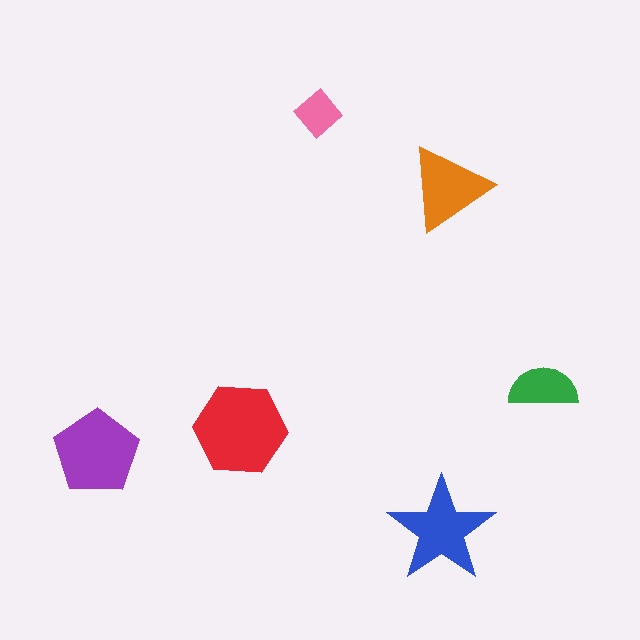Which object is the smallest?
The pink diamond.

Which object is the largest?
The red hexagon.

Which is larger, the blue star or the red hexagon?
The red hexagon.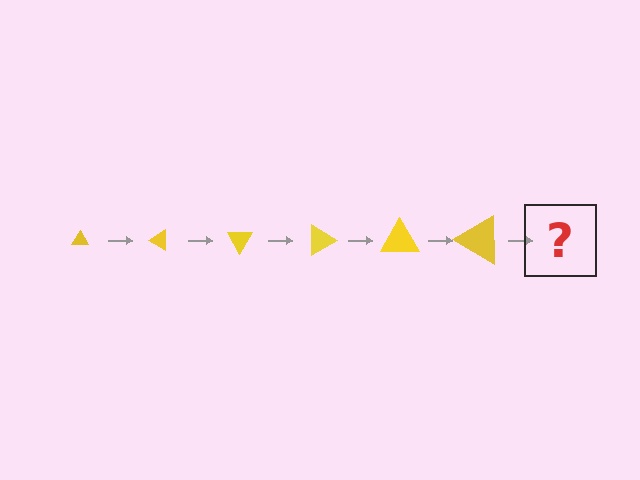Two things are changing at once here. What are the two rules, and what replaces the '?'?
The two rules are that the triangle grows larger each step and it rotates 30 degrees each step. The '?' should be a triangle, larger than the previous one and rotated 180 degrees from the start.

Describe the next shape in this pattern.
It should be a triangle, larger than the previous one and rotated 180 degrees from the start.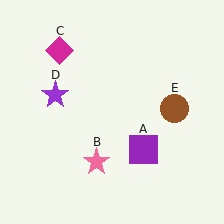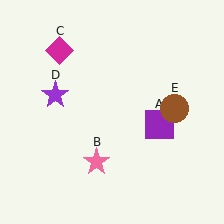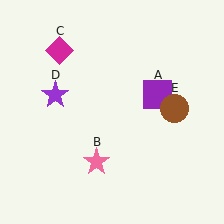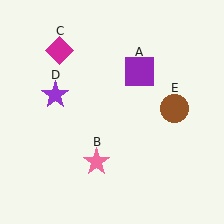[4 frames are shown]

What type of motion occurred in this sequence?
The purple square (object A) rotated counterclockwise around the center of the scene.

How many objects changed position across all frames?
1 object changed position: purple square (object A).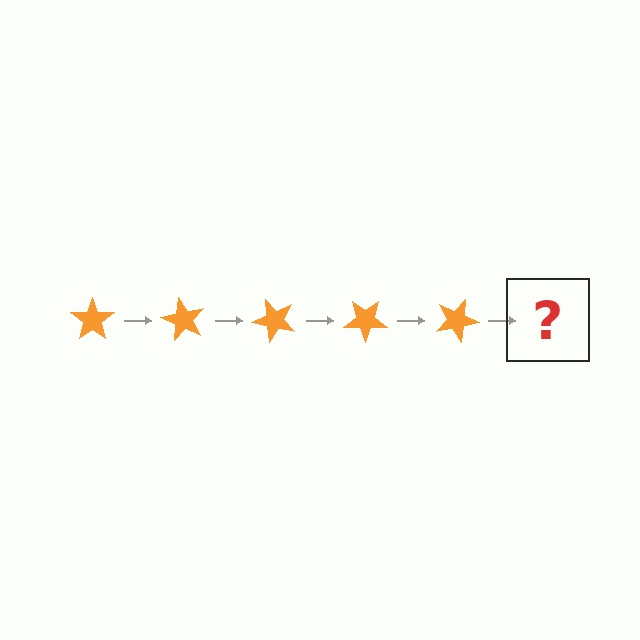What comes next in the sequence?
The next element should be an orange star rotated 300 degrees.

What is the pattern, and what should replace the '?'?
The pattern is that the star rotates 60 degrees each step. The '?' should be an orange star rotated 300 degrees.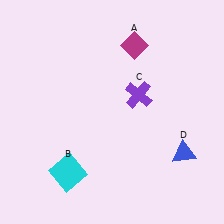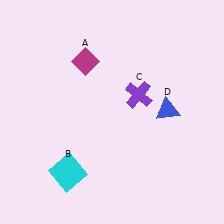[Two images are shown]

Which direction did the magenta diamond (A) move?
The magenta diamond (A) moved left.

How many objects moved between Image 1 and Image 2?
2 objects moved between the two images.